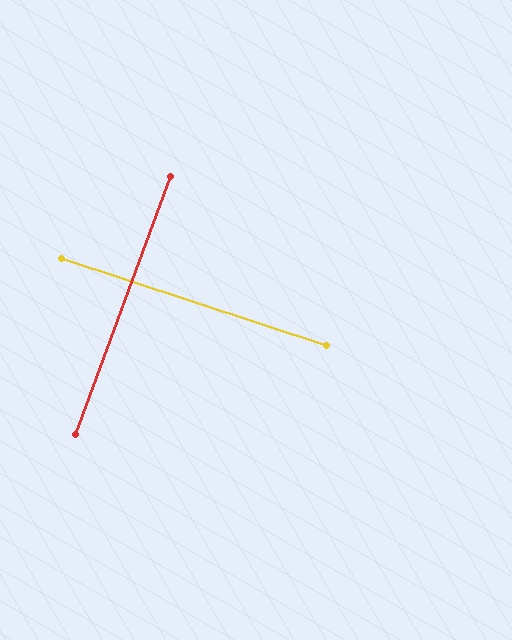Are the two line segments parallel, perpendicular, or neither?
Perpendicular — they meet at approximately 88°.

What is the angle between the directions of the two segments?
Approximately 88 degrees.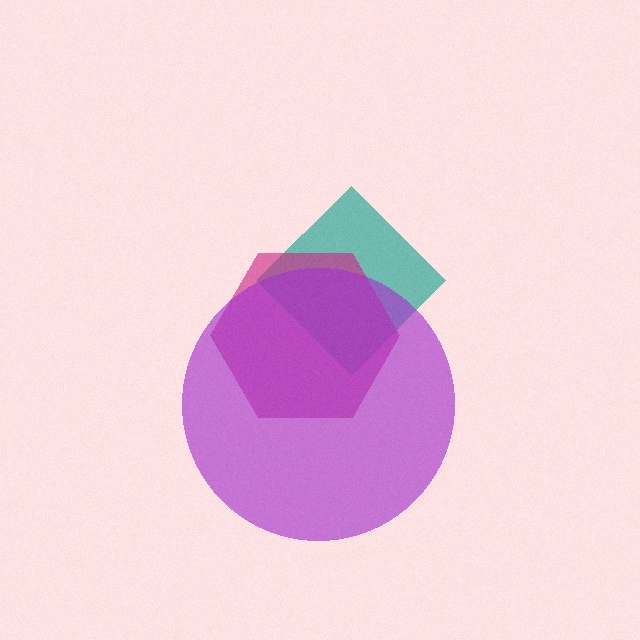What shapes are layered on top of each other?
The layered shapes are: a teal diamond, a magenta hexagon, a purple circle.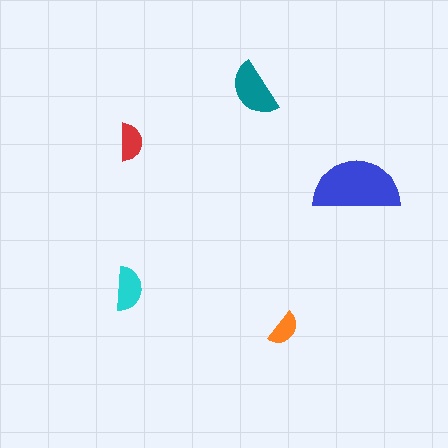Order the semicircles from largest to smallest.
the blue one, the teal one, the cyan one, the red one, the orange one.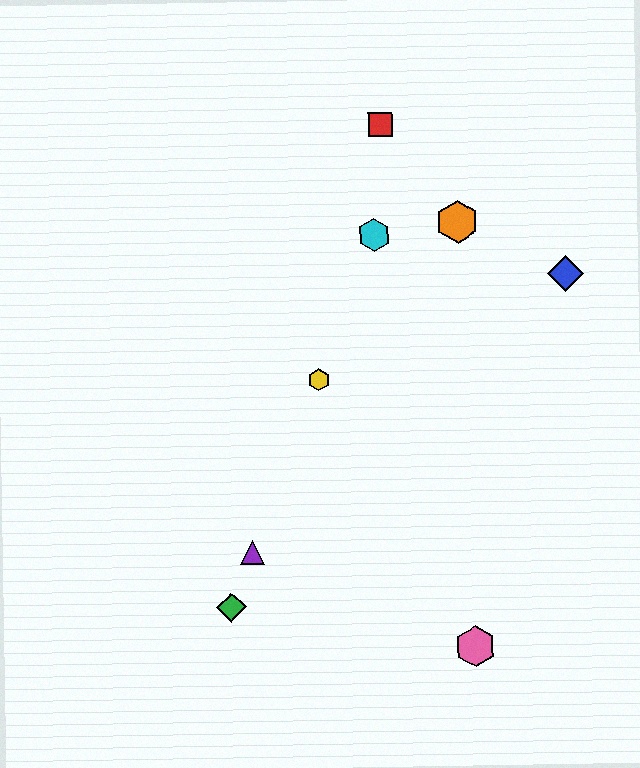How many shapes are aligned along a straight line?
4 shapes (the green diamond, the yellow hexagon, the purple triangle, the cyan hexagon) are aligned along a straight line.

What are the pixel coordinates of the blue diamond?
The blue diamond is at (565, 273).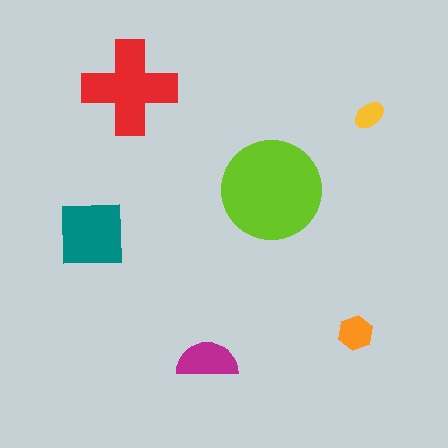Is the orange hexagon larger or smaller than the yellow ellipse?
Larger.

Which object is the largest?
The lime circle.